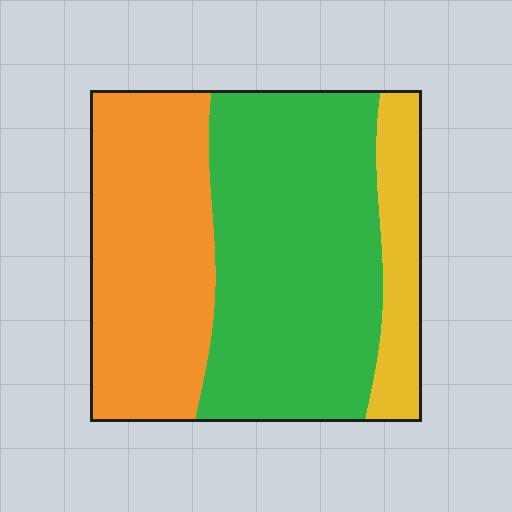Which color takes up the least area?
Yellow, at roughly 15%.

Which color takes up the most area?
Green, at roughly 50%.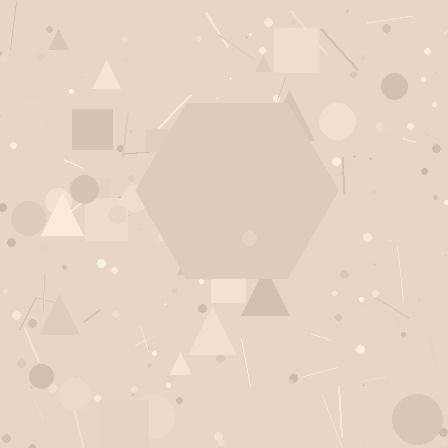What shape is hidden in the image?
A hexagon is hidden in the image.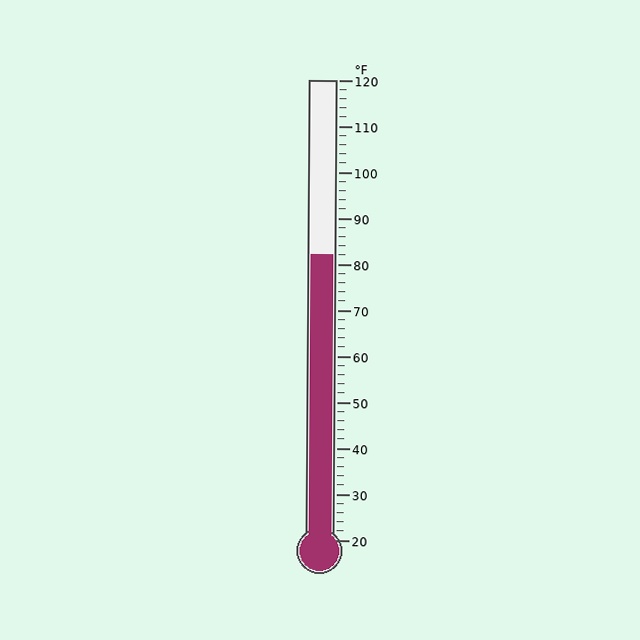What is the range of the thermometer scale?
The thermometer scale ranges from 20°F to 120°F.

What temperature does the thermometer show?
The thermometer shows approximately 82°F.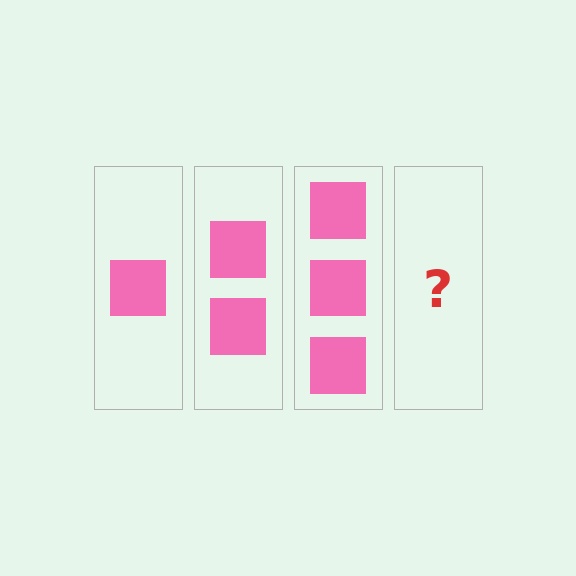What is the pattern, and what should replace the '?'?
The pattern is that each step adds one more square. The '?' should be 4 squares.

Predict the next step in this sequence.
The next step is 4 squares.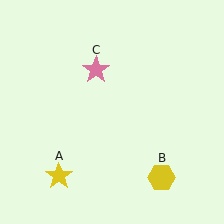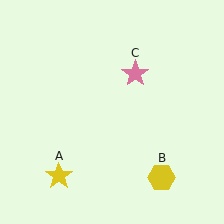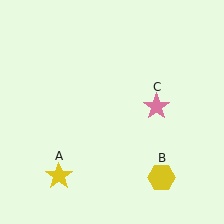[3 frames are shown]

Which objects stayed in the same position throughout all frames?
Yellow star (object A) and yellow hexagon (object B) remained stationary.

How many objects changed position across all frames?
1 object changed position: pink star (object C).